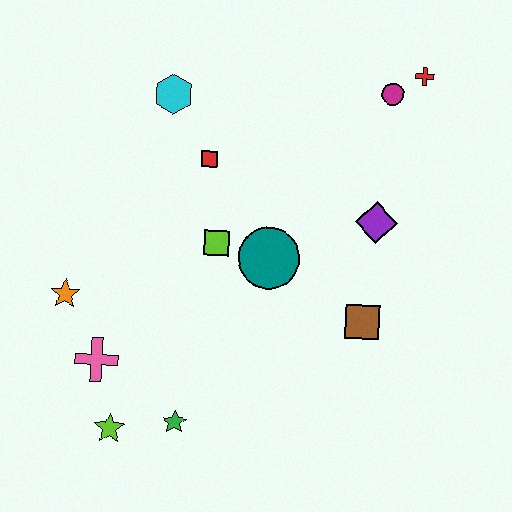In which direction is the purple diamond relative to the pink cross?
The purple diamond is to the right of the pink cross.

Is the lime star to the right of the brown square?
No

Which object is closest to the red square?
The cyan hexagon is closest to the red square.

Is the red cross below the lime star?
No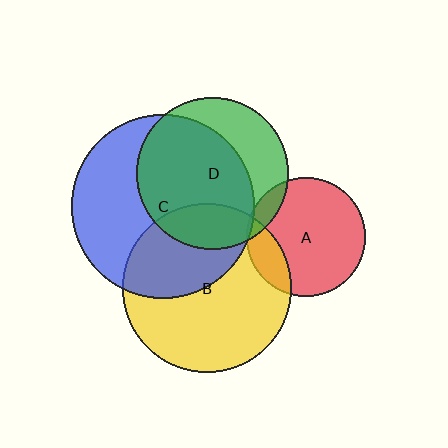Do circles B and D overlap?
Yes.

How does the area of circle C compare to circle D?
Approximately 1.5 times.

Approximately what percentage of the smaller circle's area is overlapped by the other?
Approximately 20%.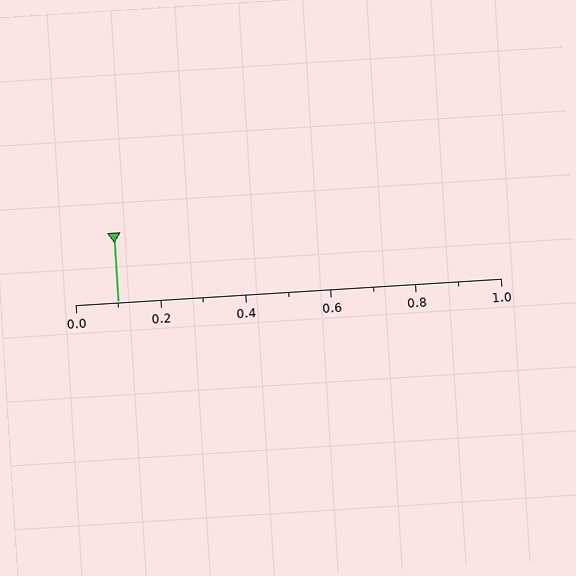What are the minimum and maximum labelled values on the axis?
The axis runs from 0.0 to 1.0.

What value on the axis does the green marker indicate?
The marker indicates approximately 0.1.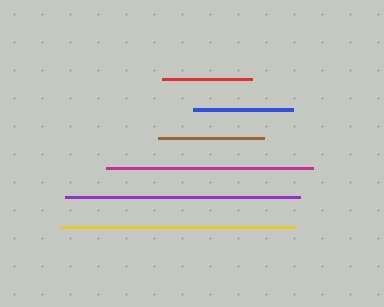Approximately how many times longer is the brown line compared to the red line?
The brown line is approximately 1.2 times the length of the red line.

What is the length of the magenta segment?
The magenta segment is approximately 207 pixels long.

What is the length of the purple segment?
The purple segment is approximately 236 pixels long.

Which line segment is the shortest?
The red line is the shortest at approximately 90 pixels.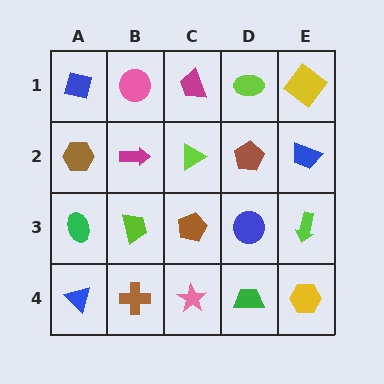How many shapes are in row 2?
5 shapes.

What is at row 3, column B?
A lime trapezoid.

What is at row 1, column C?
A magenta trapezoid.